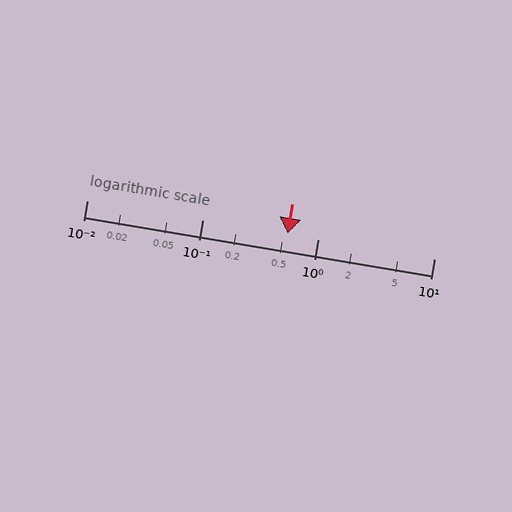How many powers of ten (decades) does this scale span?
The scale spans 3 decades, from 0.01 to 10.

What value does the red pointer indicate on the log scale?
The pointer indicates approximately 0.54.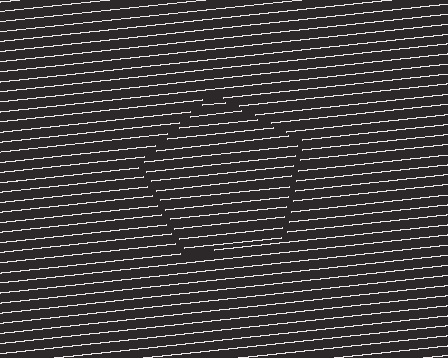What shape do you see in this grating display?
An illusory pentagon. The interior of the shape contains the same grating, shifted by half a period — the contour is defined by the phase discontinuity where line-ends from the inner and outer gratings abut.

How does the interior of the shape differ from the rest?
The interior of the shape contains the same grating, shifted by half a period — the contour is defined by the phase discontinuity where line-ends from the inner and outer gratings abut.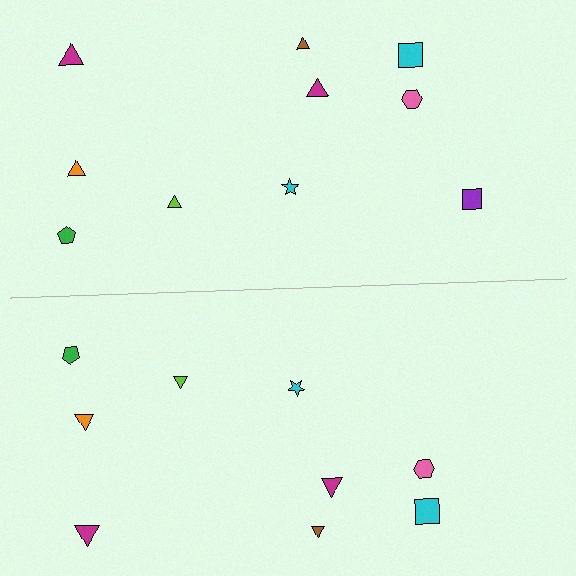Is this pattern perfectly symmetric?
No, the pattern is not perfectly symmetric. A purple square is missing from the bottom side.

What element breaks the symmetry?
A purple square is missing from the bottom side.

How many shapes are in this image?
There are 19 shapes in this image.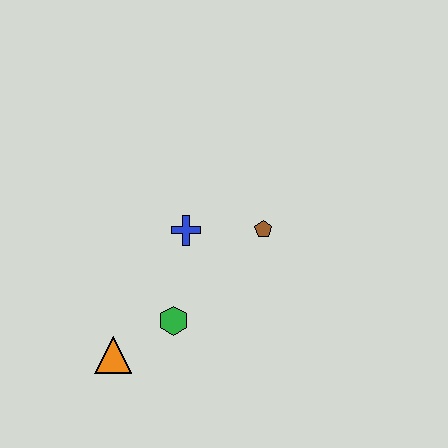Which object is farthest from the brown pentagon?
The orange triangle is farthest from the brown pentagon.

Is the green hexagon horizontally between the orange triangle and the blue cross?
Yes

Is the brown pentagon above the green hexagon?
Yes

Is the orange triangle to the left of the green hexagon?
Yes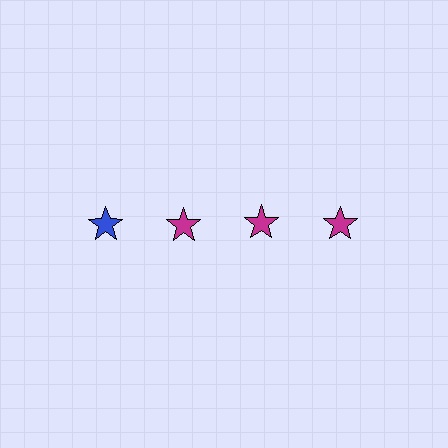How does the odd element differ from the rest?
It has a different color: blue instead of magenta.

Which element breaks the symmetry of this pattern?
The blue star in the top row, leftmost column breaks the symmetry. All other shapes are magenta stars.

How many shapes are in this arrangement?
There are 4 shapes arranged in a grid pattern.